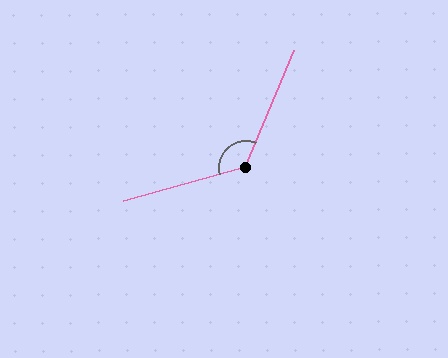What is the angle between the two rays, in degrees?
Approximately 128 degrees.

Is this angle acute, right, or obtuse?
It is obtuse.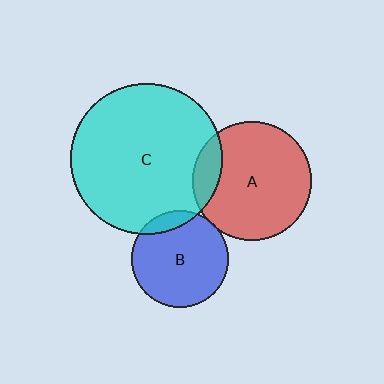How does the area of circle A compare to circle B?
Approximately 1.5 times.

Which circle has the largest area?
Circle C (cyan).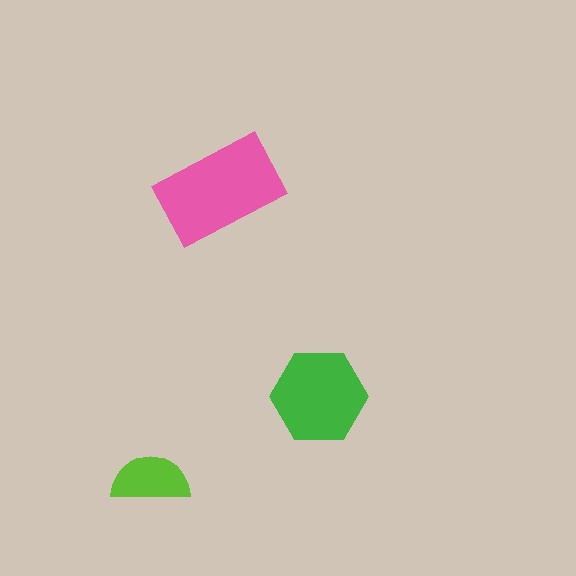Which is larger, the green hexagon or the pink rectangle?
The pink rectangle.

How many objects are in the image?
There are 3 objects in the image.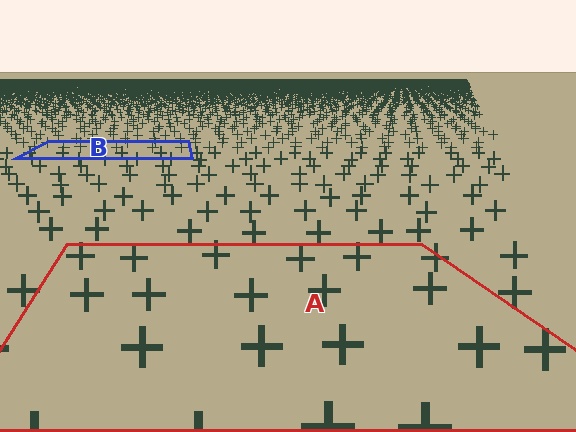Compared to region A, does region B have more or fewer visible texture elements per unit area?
Region B has more texture elements per unit area — they are packed more densely because it is farther away.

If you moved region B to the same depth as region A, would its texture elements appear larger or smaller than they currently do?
They would appear larger. At a closer depth, the same texture elements are projected at a bigger on-screen size.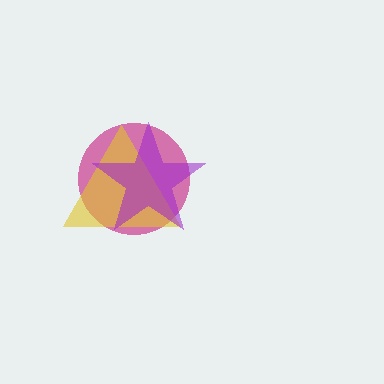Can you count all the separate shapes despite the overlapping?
Yes, there are 3 separate shapes.